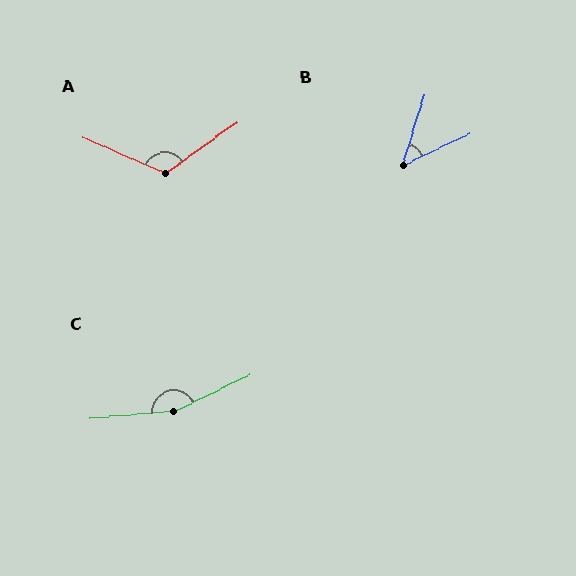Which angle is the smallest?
B, at approximately 47 degrees.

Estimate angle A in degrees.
Approximately 120 degrees.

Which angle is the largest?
C, at approximately 159 degrees.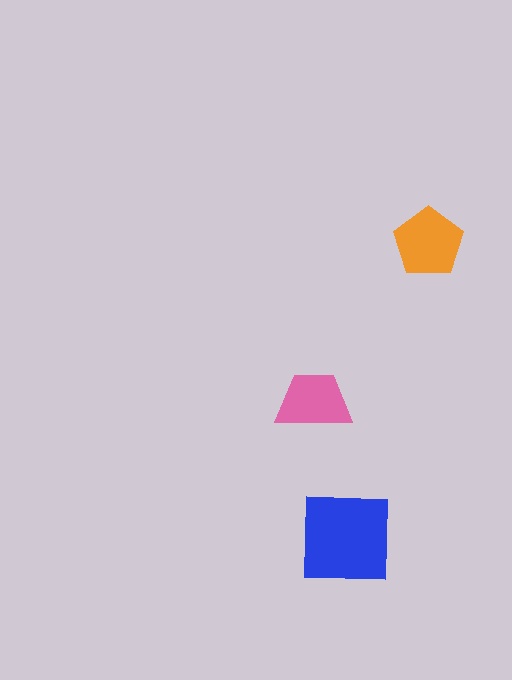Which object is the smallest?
The pink trapezoid.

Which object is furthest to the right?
The orange pentagon is rightmost.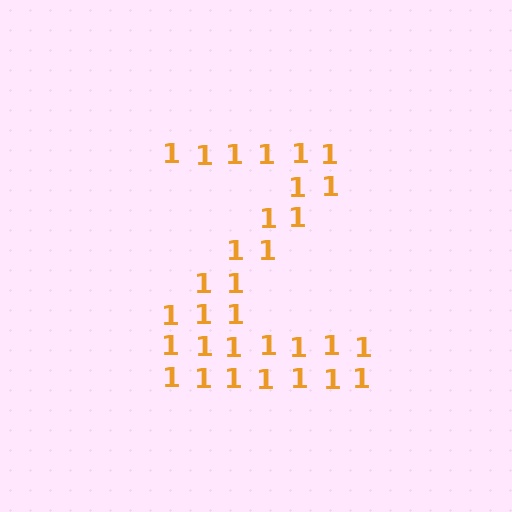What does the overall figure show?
The overall figure shows the letter Z.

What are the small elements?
The small elements are digit 1's.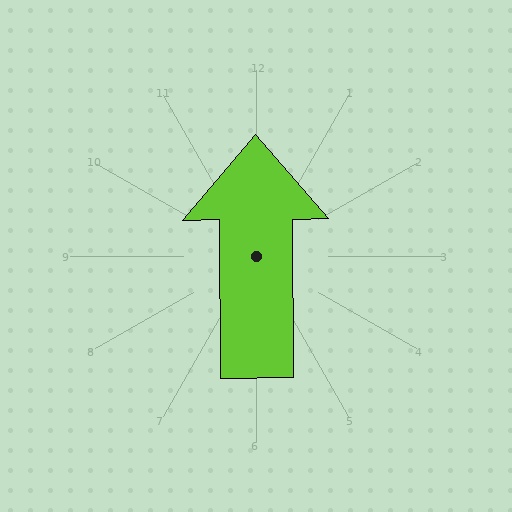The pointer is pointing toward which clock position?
Roughly 12 o'clock.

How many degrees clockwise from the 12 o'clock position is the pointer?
Approximately 360 degrees.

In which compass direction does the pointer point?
North.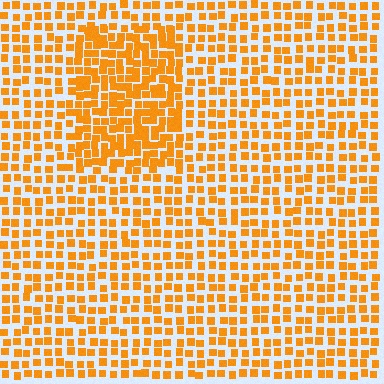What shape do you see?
I see a rectangle.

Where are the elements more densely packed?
The elements are more densely packed inside the rectangle boundary.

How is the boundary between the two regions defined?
The boundary is defined by a change in element density (approximately 1.7x ratio). All elements are the same color, size, and shape.